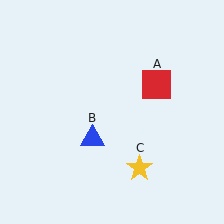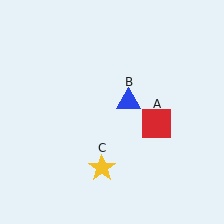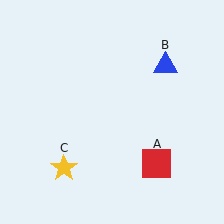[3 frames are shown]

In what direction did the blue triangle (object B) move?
The blue triangle (object B) moved up and to the right.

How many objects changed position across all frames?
3 objects changed position: red square (object A), blue triangle (object B), yellow star (object C).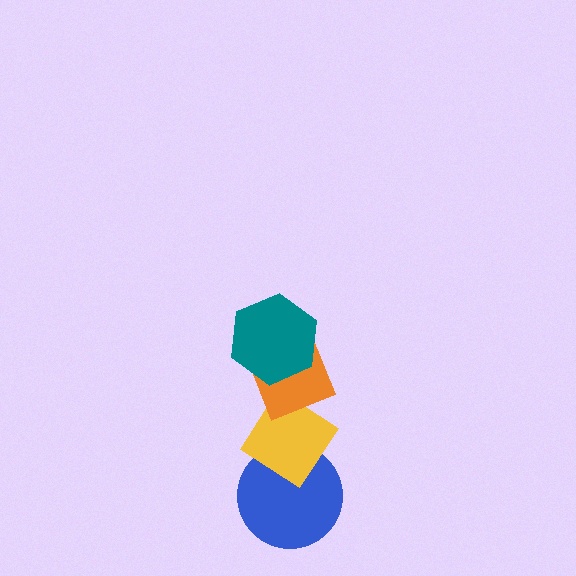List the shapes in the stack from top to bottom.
From top to bottom: the teal hexagon, the orange diamond, the yellow diamond, the blue circle.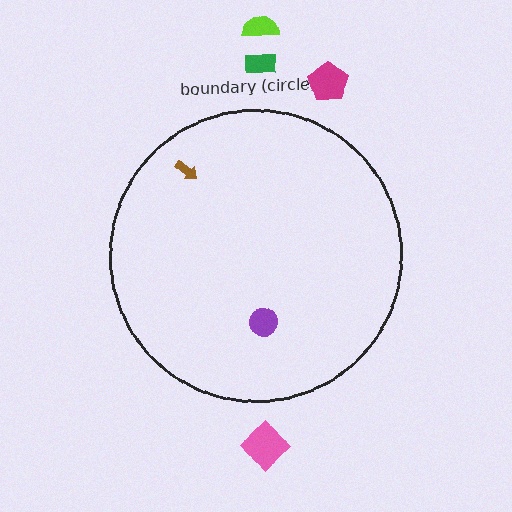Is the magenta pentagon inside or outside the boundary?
Outside.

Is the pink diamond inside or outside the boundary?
Outside.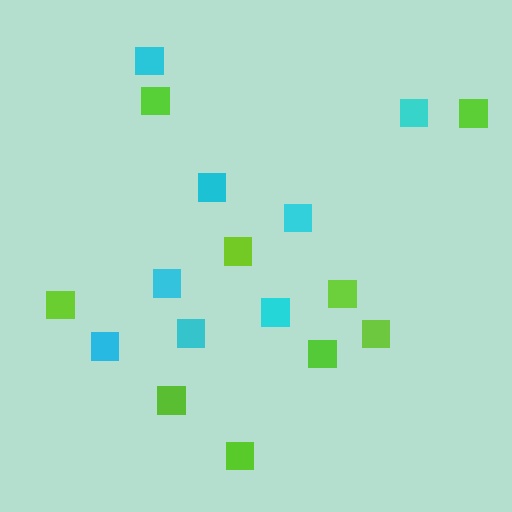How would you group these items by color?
There are 2 groups: one group of cyan squares (8) and one group of lime squares (9).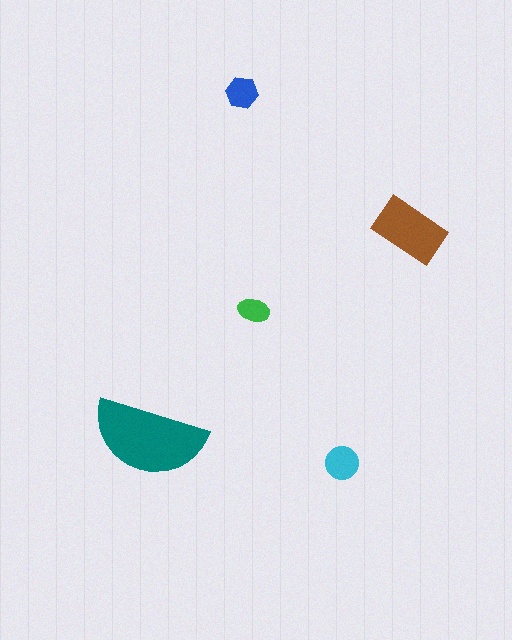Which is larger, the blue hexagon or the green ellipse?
The blue hexagon.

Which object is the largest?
The teal semicircle.